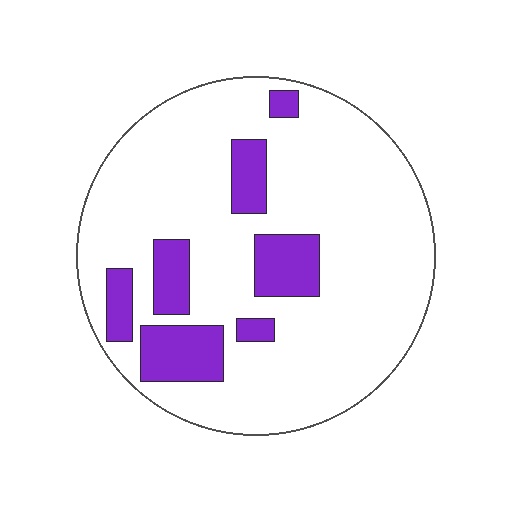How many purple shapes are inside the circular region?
7.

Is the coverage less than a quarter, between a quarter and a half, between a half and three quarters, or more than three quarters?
Less than a quarter.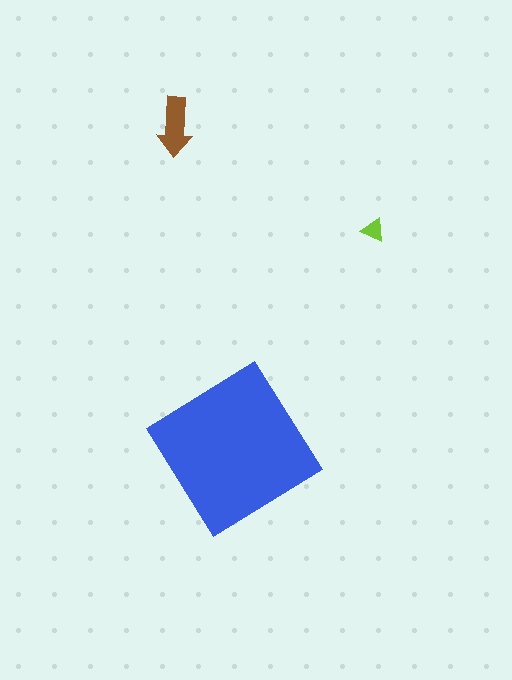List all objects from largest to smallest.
The blue diamond, the brown arrow, the lime triangle.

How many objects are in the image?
There are 3 objects in the image.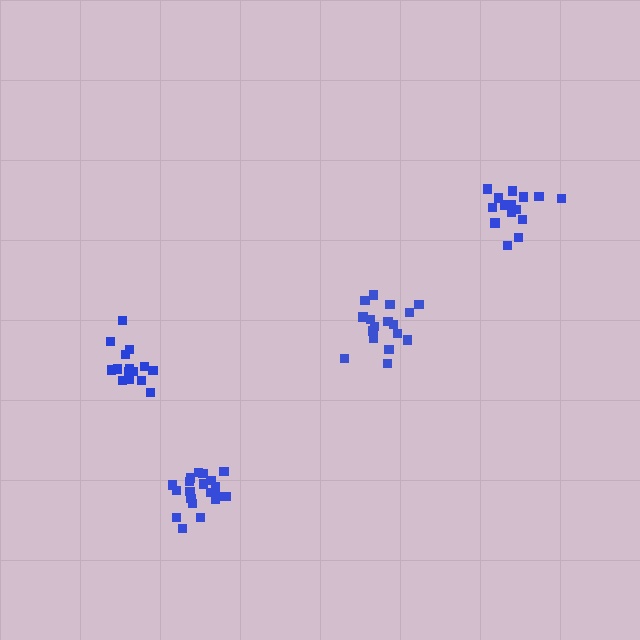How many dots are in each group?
Group 1: 20 dots, Group 2: 17 dots, Group 3: 15 dots, Group 4: 16 dots (68 total).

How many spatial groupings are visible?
There are 4 spatial groupings.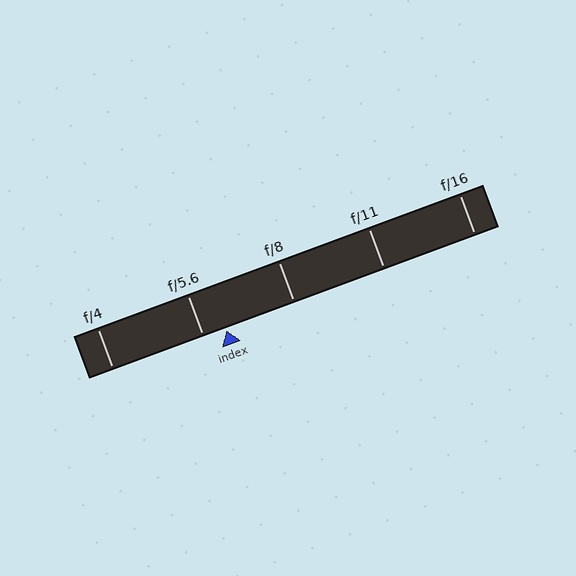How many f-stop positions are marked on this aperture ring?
There are 5 f-stop positions marked.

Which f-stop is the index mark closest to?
The index mark is closest to f/5.6.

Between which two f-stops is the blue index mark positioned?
The index mark is between f/5.6 and f/8.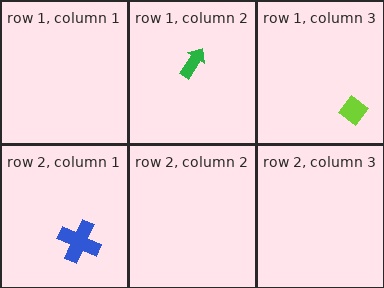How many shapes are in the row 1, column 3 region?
1.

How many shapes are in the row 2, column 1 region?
1.